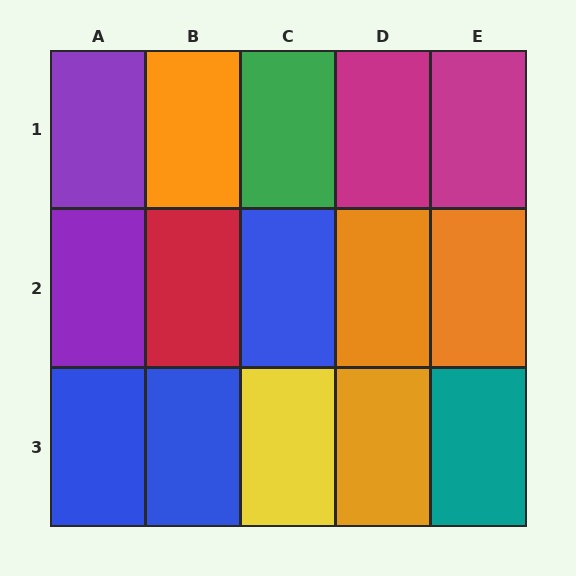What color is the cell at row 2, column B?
Red.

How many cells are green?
1 cell is green.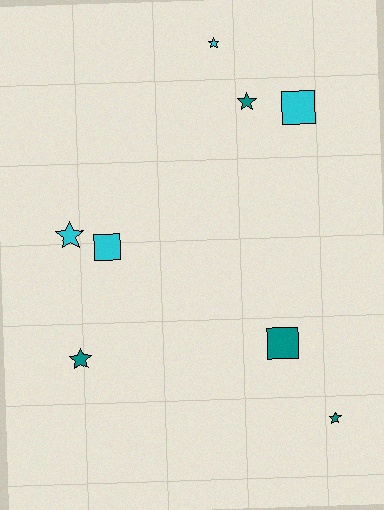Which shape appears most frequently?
Star, with 5 objects.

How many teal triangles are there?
There are no teal triangles.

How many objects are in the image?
There are 8 objects.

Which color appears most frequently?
Cyan, with 4 objects.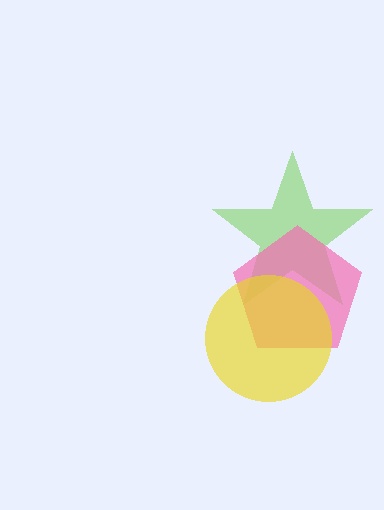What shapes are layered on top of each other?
The layered shapes are: a lime star, a pink pentagon, a yellow circle.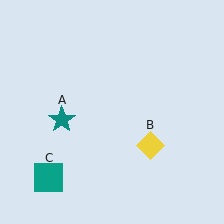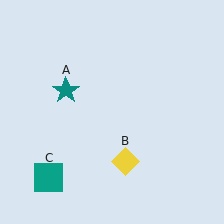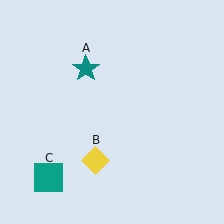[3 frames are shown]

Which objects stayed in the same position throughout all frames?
Teal square (object C) remained stationary.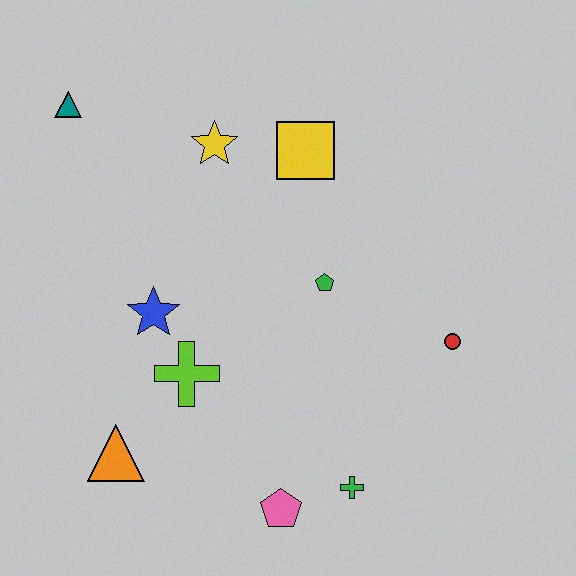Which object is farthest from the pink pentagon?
The teal triangle is farthest from the pink pentagon.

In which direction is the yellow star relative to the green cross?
The yellow star is above the green cross.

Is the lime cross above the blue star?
No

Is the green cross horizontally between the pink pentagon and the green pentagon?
No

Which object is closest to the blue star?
The lime cross is closest to the blue star.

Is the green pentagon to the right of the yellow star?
Yes